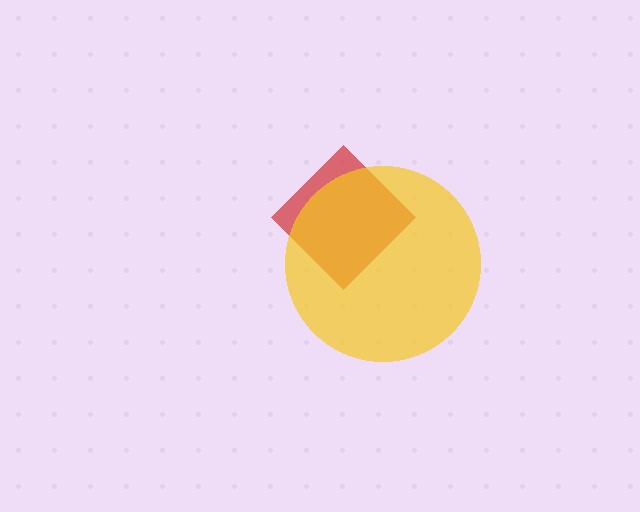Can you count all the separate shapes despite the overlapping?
Yes, there are 2 separate shapes.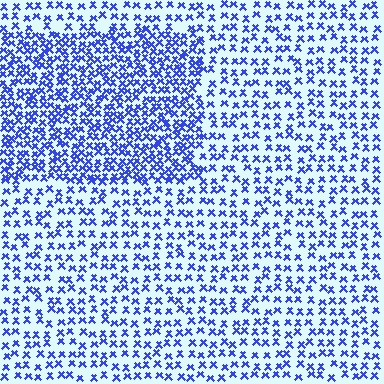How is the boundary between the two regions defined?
The boundary is defined by a change in element density (approximately 1.9x ratio). All elements are the same color, size, and shape.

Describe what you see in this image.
The image contains small blue elements arranged at two different densities. A rectangle-shaped region is visible where the elements are more densely packed than the surrounding area.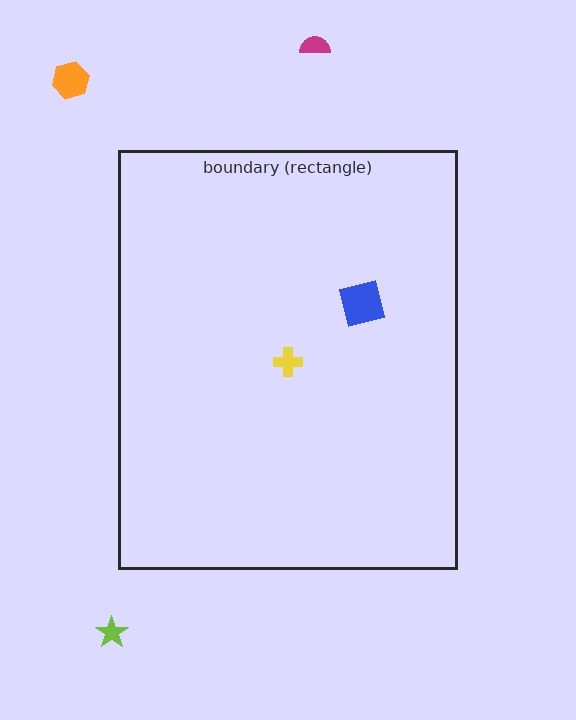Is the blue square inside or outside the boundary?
Inside.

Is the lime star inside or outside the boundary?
Outside.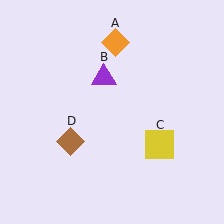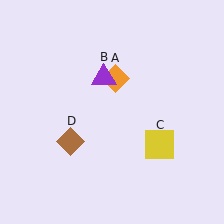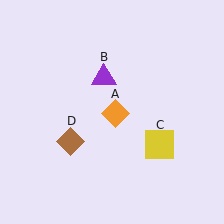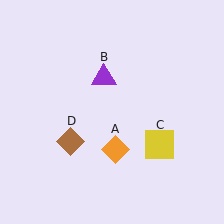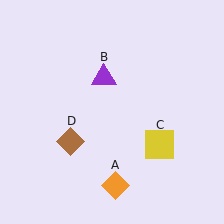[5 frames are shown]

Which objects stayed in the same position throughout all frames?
Purple triangle (object B) and yellow square (object C) and brown diamond (object D) remained stationary.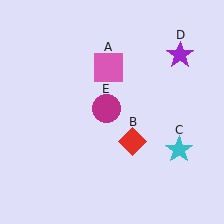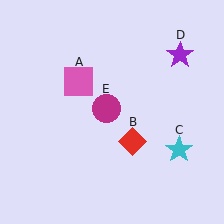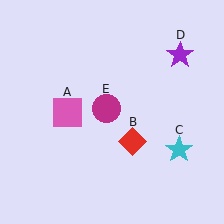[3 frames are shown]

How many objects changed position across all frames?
1 object changed position: pink square (object A).